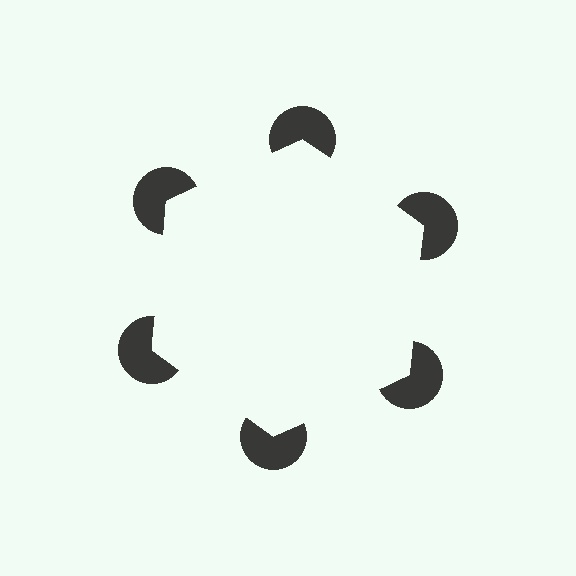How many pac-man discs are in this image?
There are 6 — one at each vertex of the illusory hexagon.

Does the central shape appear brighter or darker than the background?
It typically appears slightly brighter than the background, even though no actual brightness change is drawn.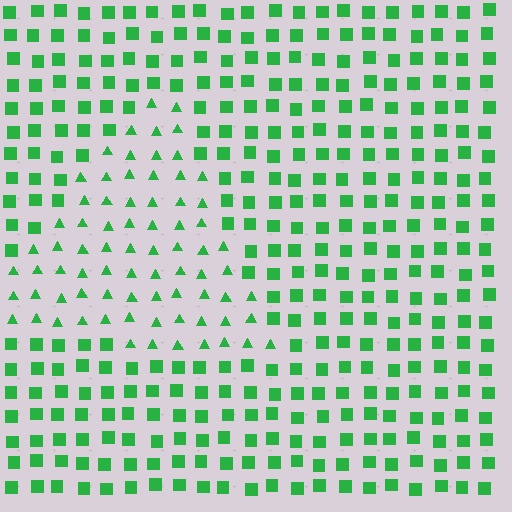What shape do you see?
I see a triangle.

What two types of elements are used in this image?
The image uses triangles inside the triangle region and squares outside it.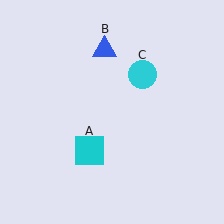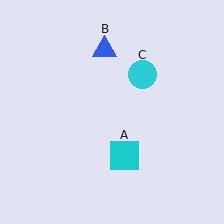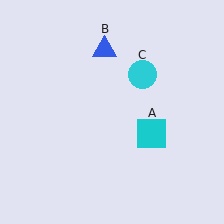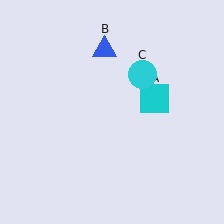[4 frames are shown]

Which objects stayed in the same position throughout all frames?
Blue triangle (object B) and cyan circle (object C) remained stationary.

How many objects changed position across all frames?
1 object changed position: cyan square (object A).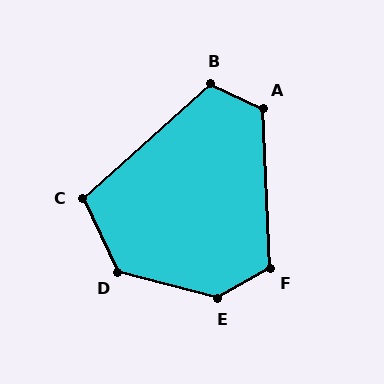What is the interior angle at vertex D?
Approximately 130 degrees (obtuse).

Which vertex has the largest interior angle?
E, at approximately 136 degrees.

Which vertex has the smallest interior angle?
C, at approximately 107 degrees.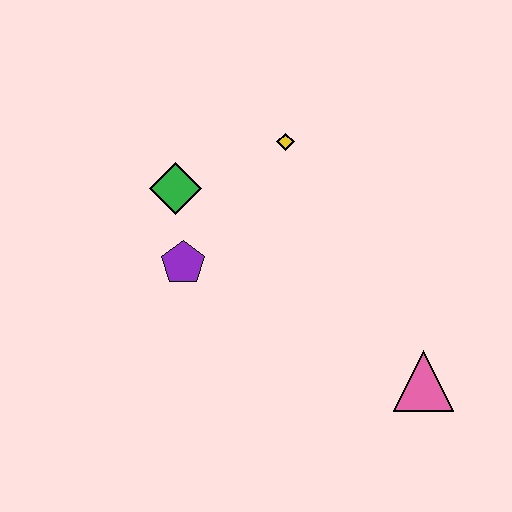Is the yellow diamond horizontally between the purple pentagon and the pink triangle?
Yes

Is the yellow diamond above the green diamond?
Yes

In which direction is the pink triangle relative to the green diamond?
The pink triangle is to the right of the green diamond.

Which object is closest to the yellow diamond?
The green diamond is closest to the yellow diamond.